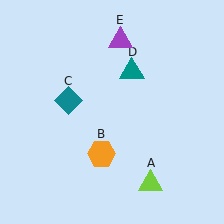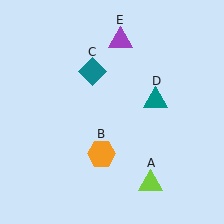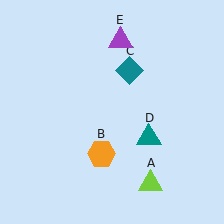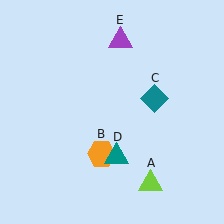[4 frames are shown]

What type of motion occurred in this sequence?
The teal diamond (object C), teal triangle (object D) rotated clockwise around the center of the scene.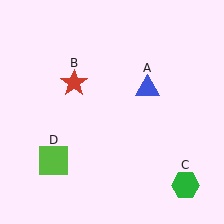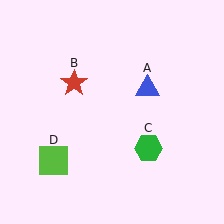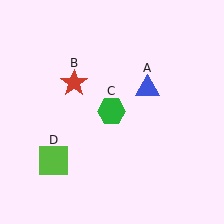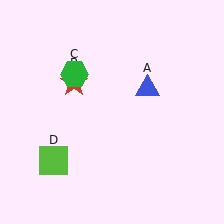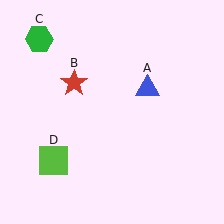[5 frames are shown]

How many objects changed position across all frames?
1 object changed position: green hexagon (object C).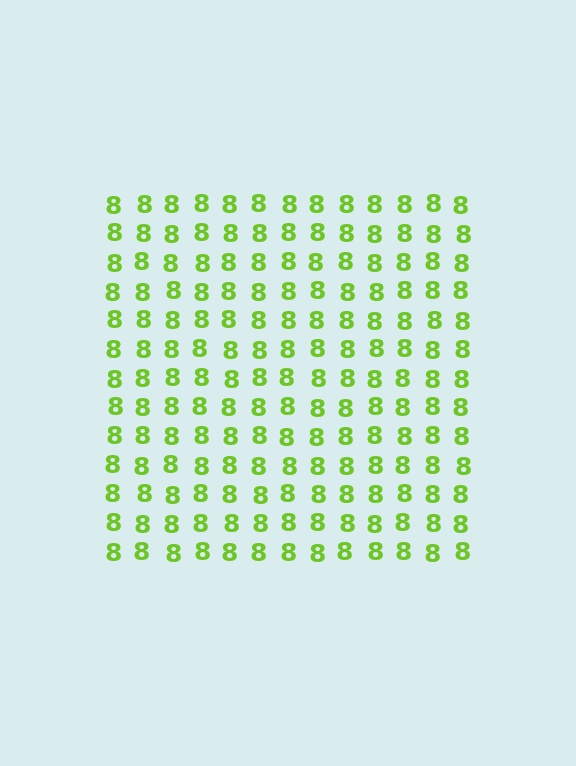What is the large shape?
The large shape is a square.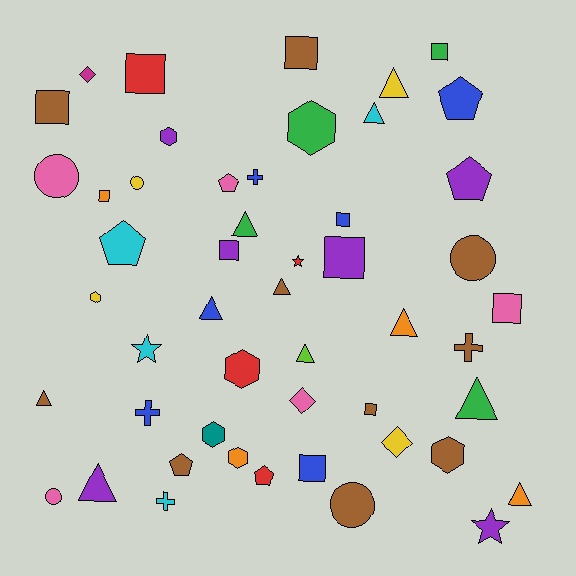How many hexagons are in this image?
There are 7 hexagons.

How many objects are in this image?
There are 50 objects.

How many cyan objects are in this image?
There are 4 cyan objects.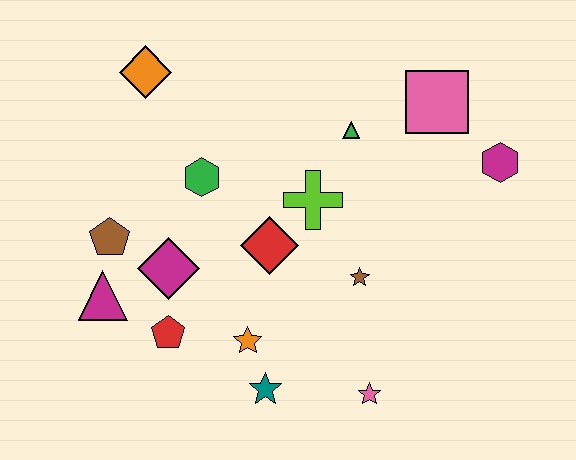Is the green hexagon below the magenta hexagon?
Yes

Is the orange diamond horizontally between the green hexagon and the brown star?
No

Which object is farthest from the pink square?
The magenta triangle is farthest from the pink square.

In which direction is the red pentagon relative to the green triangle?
The red pentagon is below the green triangle.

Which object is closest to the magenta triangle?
The brown pentagon is closest to the magenta triangle.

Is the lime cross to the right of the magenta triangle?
Yes